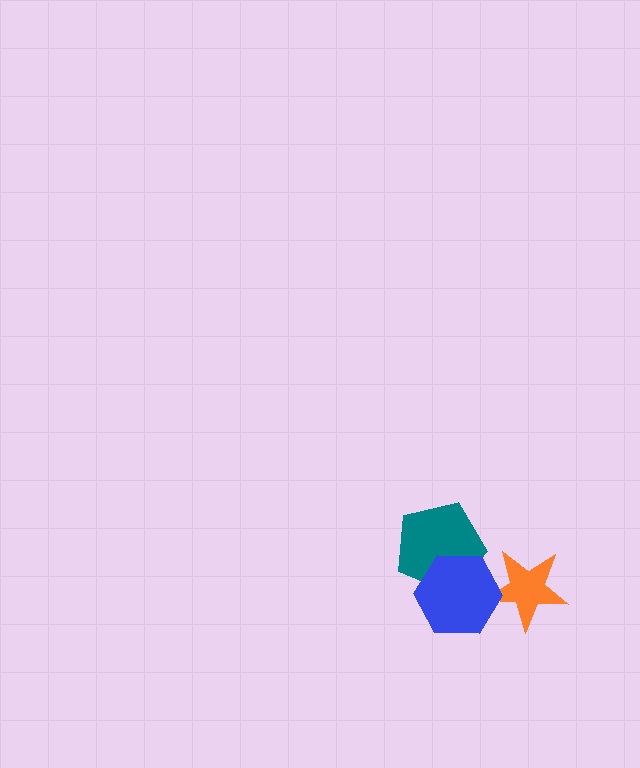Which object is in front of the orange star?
The blue hexagon is in front of the orange star.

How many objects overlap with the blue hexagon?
2 objects overlap with the blue hexagon.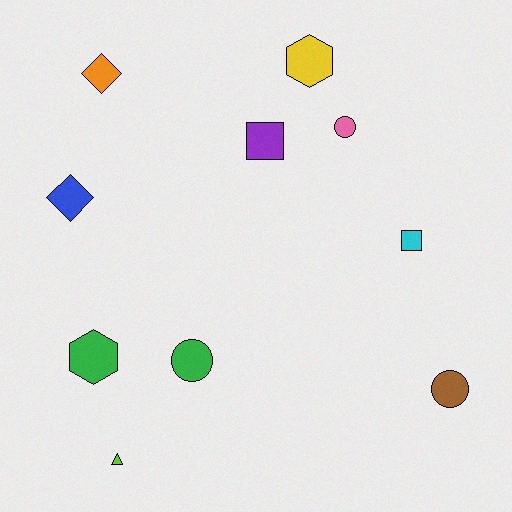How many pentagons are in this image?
There are no pentagons.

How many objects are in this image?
There are 10 objects.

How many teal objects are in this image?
There are no teal objects.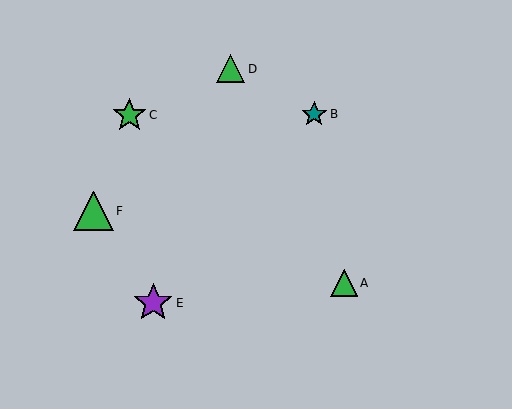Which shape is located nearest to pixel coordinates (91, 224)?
The green triangle (labeled F) at (94, 211) is nearest to that location.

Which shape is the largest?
The green triangle (labeled F) is the largest.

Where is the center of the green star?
The center of the green star is at (129, 115).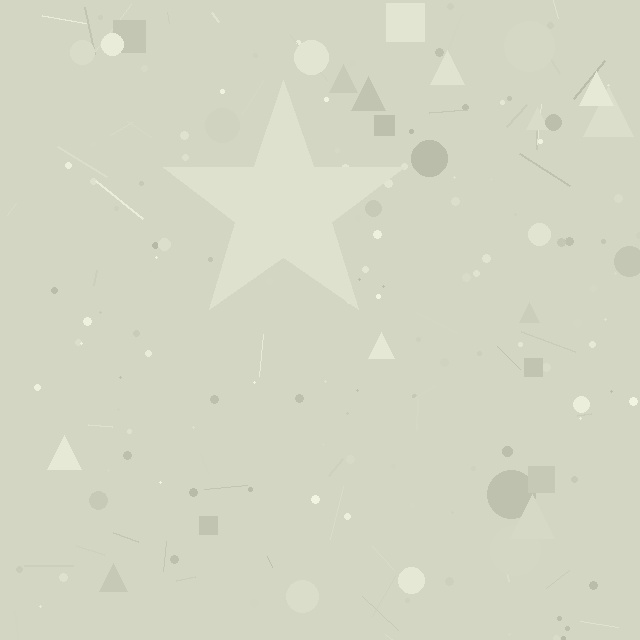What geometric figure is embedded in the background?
A star is embedded in the background.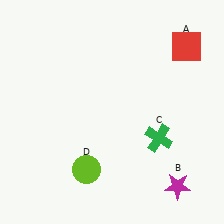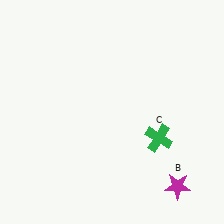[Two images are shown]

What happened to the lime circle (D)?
The lime circle (D) was removed in Image 2. It was in the bottom-left area of Image 1.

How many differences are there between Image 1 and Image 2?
There are 2 differences between the two images.